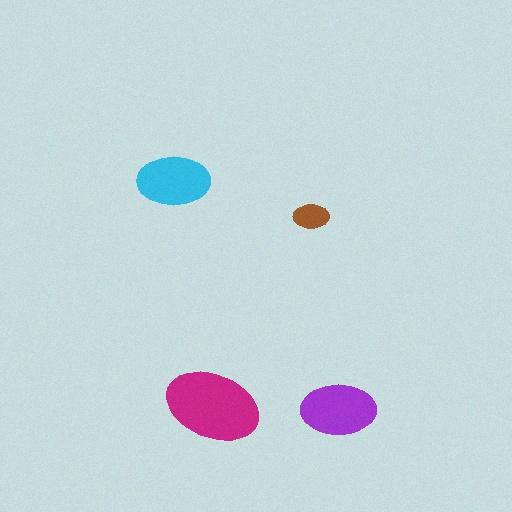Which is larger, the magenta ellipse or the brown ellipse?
The magenta one.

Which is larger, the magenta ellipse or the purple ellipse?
The magenta one.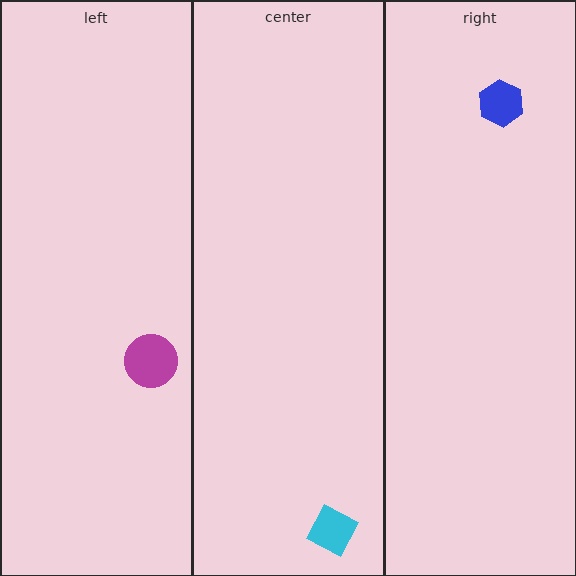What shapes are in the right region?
The blue hexagon.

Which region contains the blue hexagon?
The right region.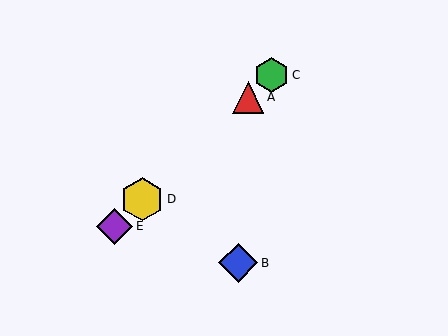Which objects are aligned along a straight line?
Objects A, C, D, E are aligned along a straight line.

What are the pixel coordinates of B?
Object B is at (238, 263).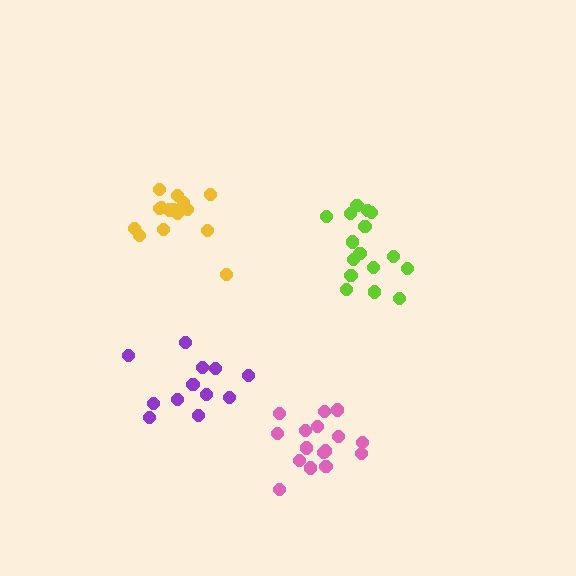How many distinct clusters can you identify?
There are 4 distinct clusters.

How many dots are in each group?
Group 1: 16 dots, Group 2: 12 dots, Group 3: 17 dots, Group 4: 16 dots (61 total).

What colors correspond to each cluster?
The clusters are colored: yellow, purple, lime, pink.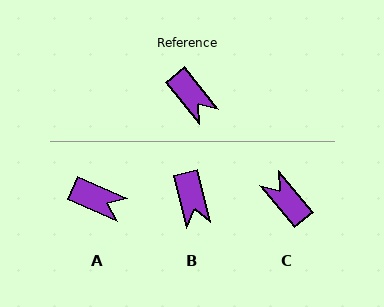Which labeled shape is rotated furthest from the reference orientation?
C, about 180 degrees away.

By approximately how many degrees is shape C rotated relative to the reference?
Approximately 180 degrees clockwise.